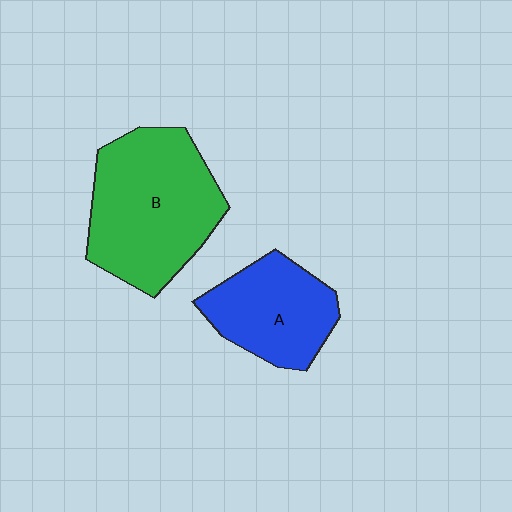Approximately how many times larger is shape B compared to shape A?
Approximately 1.6 times.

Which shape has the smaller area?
Shape A (blue).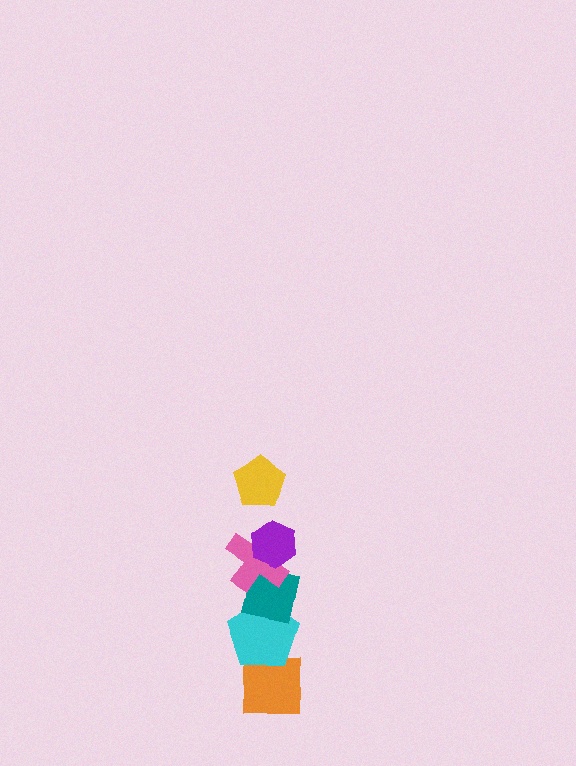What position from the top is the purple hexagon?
The purple hexagon is 2nd from the top.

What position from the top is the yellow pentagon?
The yellow pentagon is 1st from the top.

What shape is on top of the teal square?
The pink cross is on top of the teal square.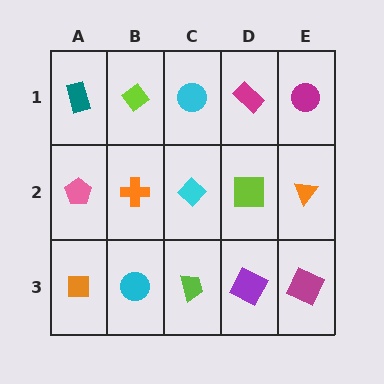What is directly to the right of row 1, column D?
A magenta circle.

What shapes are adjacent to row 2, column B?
A lime diamond (row 1, column B), a cyan circle (row 3, column B), a pink pentagon (row 2, column A), a cyan diamond (row 2, column C).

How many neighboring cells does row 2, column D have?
4.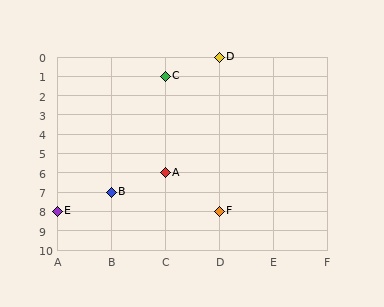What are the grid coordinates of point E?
Point E is at grid coordinates (A, 8).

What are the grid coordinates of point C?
Point C is at grid coordinates (C, 1).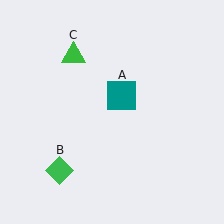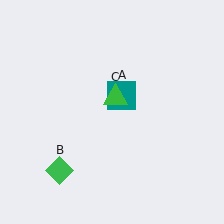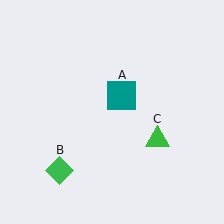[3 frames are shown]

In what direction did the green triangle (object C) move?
The green triangle (object C) moved down and to the right.